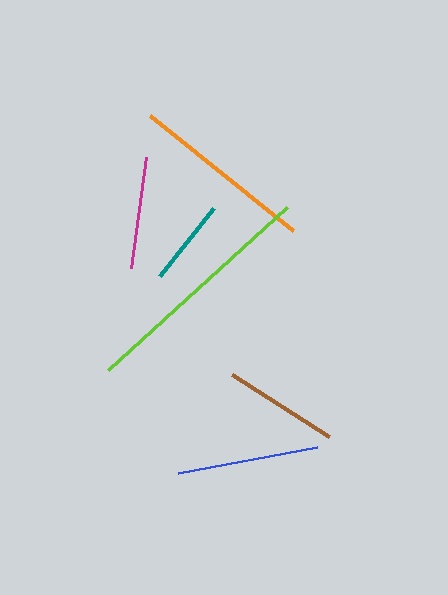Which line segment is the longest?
The lime line is the longest at approximately 243 pixels.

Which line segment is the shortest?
The teal line is the shortest at approximately 87 pixels.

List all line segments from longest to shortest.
From longest to shortest: lime, orange, blue, brown, magenta, teal.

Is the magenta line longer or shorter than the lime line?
The lime line is longer than the magenta line.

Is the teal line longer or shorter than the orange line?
The orange line is longer than the teal line.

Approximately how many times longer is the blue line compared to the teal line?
The blue line is approximately 1.6 times the length of the teal line.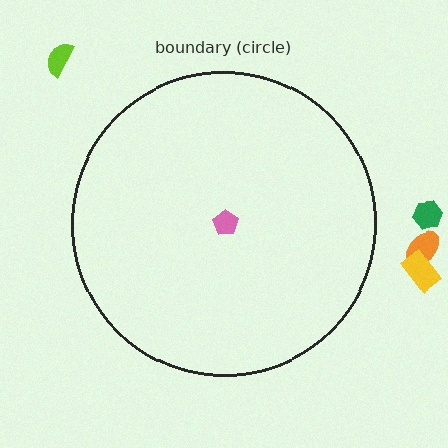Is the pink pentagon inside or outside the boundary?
Inside.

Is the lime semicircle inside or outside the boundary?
Outside.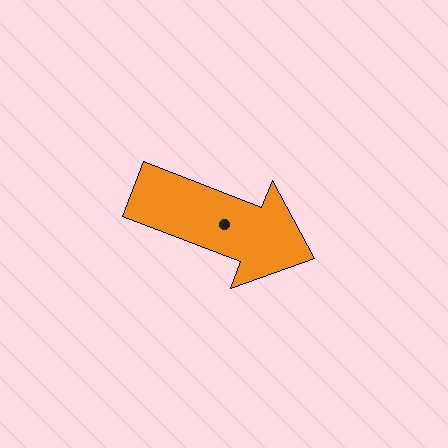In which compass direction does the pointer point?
East.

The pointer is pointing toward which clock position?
Roughly 4 o'clock.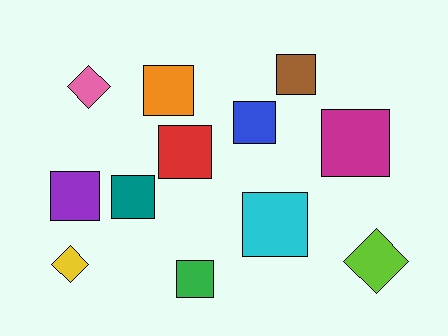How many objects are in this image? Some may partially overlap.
There are 12 objects.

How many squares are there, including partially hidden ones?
There are 9 squares.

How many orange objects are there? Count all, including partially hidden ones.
There is 1 orange object.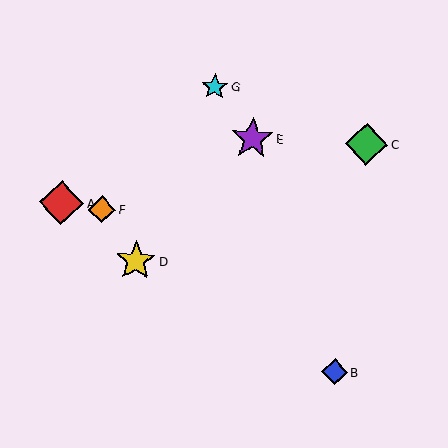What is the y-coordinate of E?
Object E is at y≈138.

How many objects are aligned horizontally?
2 objects (C, E) are aligned horizontally.